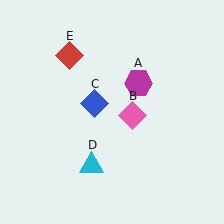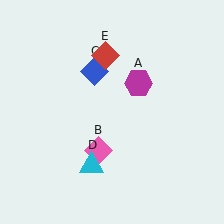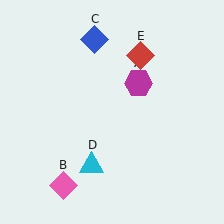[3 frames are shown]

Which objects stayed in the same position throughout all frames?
Magenta hexagon (object A) and cyan triangle (object D) remained stationary.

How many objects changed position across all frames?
3 objects changed position: pink diamond (object B), blue diamond (object C), red diamond (object E).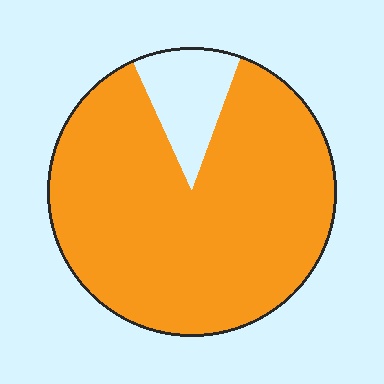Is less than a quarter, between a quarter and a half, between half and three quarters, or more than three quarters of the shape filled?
More than three quarters.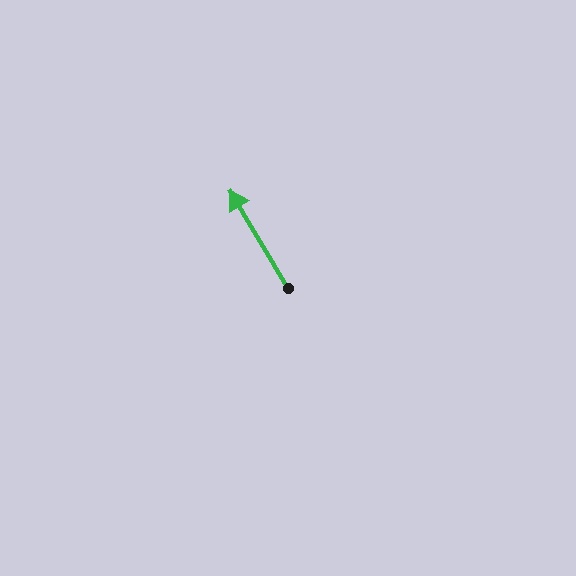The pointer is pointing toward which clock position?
Roughly 11 o'clock.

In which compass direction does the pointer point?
Northwest.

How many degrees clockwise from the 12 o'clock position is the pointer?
Approximately 329 degrees.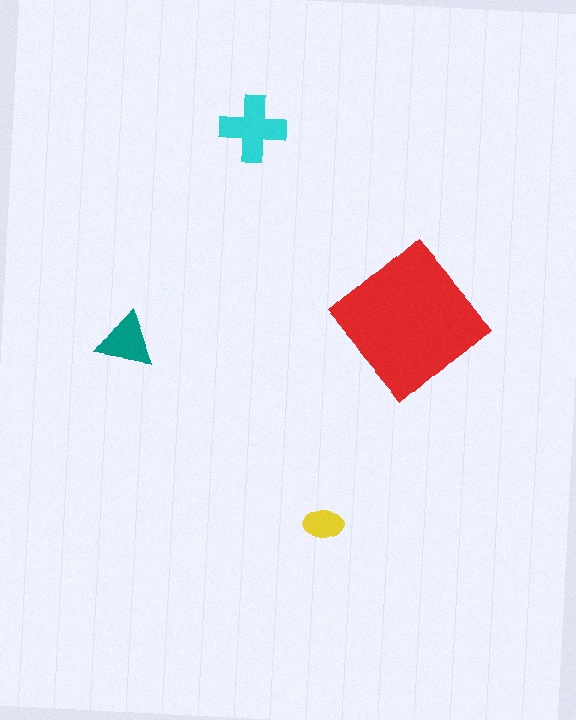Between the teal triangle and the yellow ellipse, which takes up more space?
The teal triangle.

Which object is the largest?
The red diamond.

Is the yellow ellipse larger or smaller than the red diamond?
Smaller.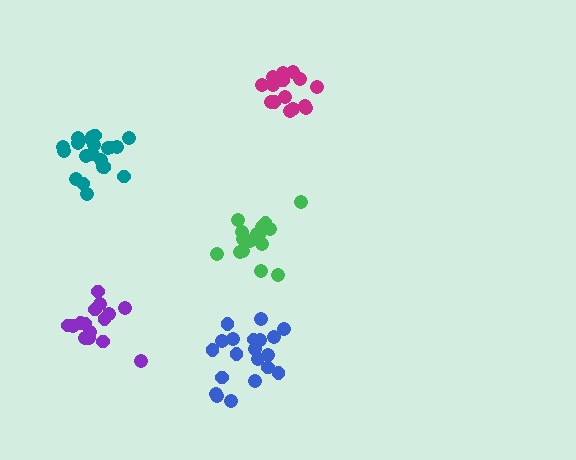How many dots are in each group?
Group 1: 15 dots, Group 2: 21 dots, Group 3: 20 dots, Group 4: 16 dots, Group 5: 15 dots (87 total).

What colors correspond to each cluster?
The clusters are colored: purple, teal, blue, green, magenta.